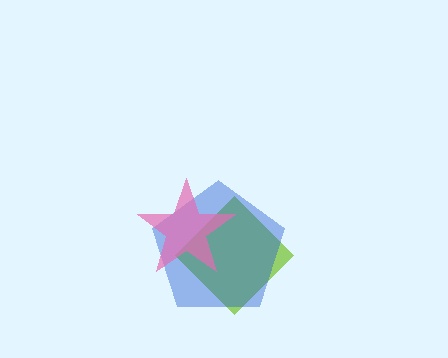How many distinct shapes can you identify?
There are 3 distinct shapes: a lime diamond, a blue pentagon, a pink star.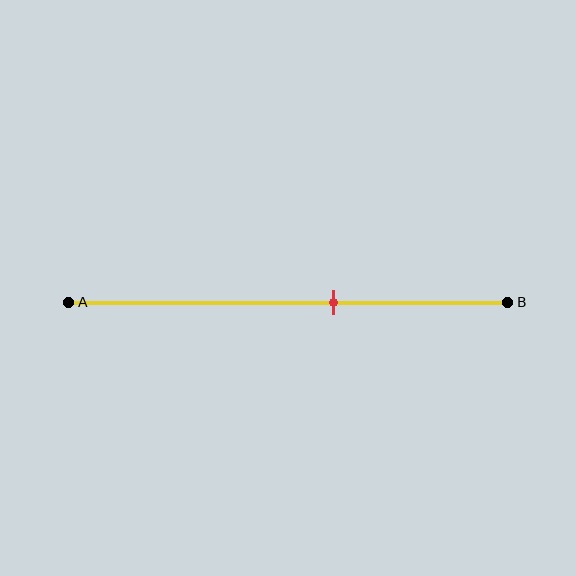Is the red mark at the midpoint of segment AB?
No, the mark is at about 60% from A, not at the 50% midpoint.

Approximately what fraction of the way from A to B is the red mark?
The red mark is approximately 60% of the way from A to B.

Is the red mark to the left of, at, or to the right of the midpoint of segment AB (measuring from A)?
The red mark is to the right of the midpoint of segment AB.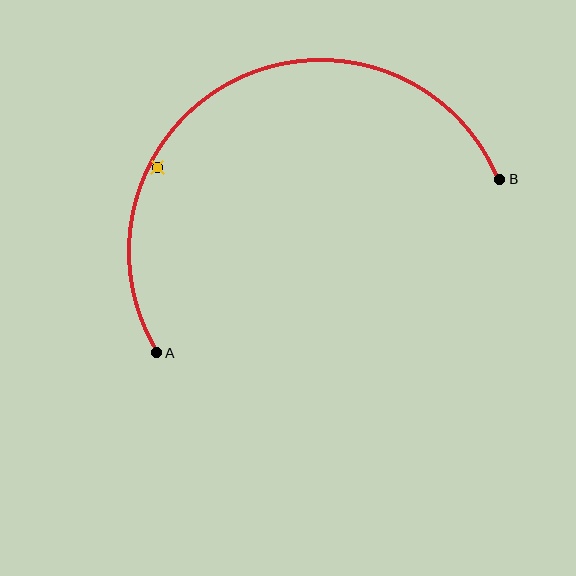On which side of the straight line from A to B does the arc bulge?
The arc bulges above the straight line connecting A and B.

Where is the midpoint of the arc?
The arc midpoint is the point on the curve farthest from the straight line joining A and B. It sits above that line.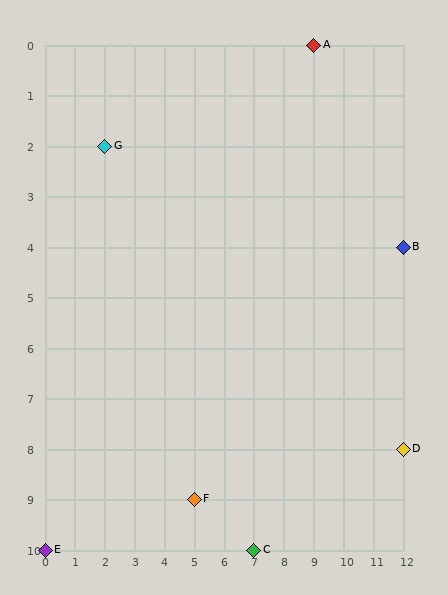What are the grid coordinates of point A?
Point A is at grid coordinates (9, 0).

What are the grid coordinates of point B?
Point B is at grid coordinates (12, 4).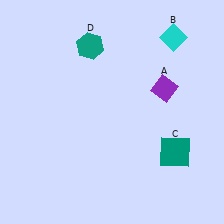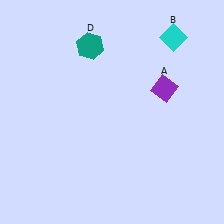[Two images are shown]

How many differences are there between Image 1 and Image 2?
There is 1 difference between the two images.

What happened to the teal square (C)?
The teal square (C) was removed in Image 2. It was in the bottom-right area of Image 1.